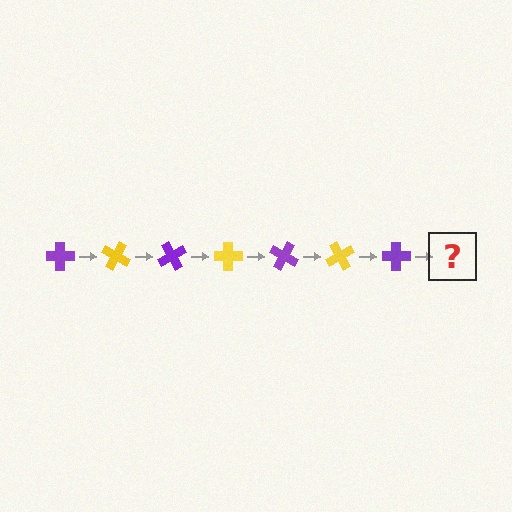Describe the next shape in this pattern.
It should be a yellow cross, rotated 210 degrees from the start.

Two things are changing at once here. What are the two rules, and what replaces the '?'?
The two rules are that it rotates 30 degrees each step and the color cycles through purple and yellow. The '?' should be a yellow cross, rotated 210 degrees from the start.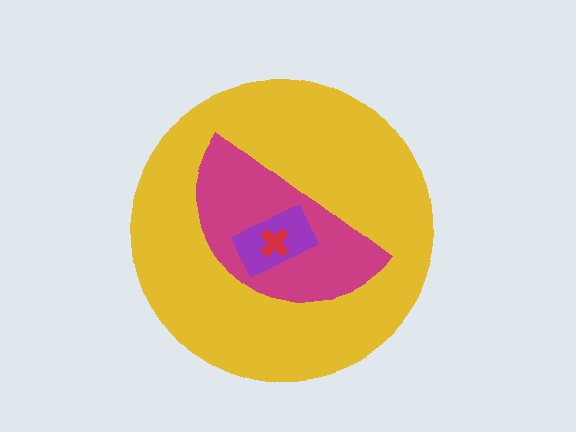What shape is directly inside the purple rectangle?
The red cross.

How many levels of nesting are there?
4.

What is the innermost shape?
The red cross.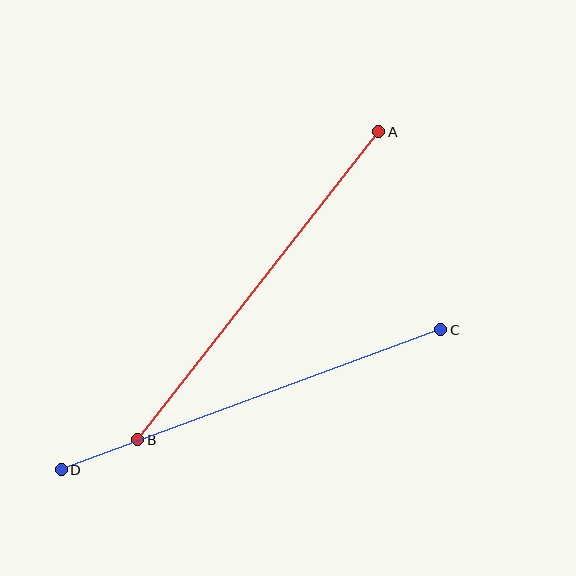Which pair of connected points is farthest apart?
Points C and D are farthest apart.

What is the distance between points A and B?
The distance is approximately 391 pixels.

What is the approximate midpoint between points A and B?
The midpoint is at approximately (258, 286) pixels.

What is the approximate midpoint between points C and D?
The midpoint is at approximately (251, 400) pixels.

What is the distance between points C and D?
The distance is approximately 405 pixels.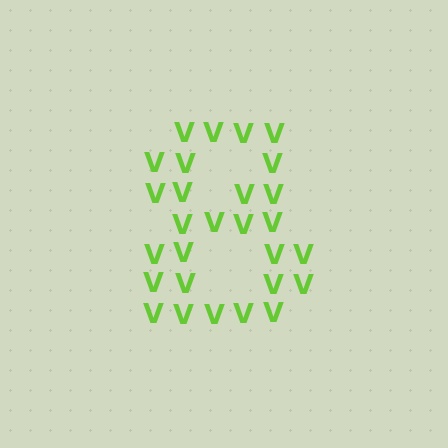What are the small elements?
The small elements are letter V's.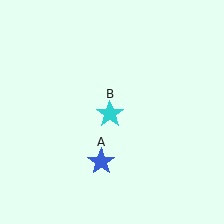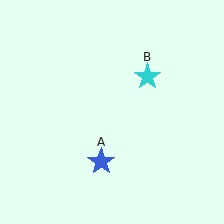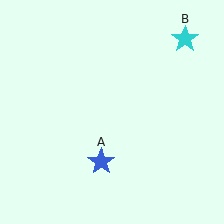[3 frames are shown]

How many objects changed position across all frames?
1 object changed position: cyan star (object B).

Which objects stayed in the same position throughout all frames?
Blue star (object A) remained stationary.